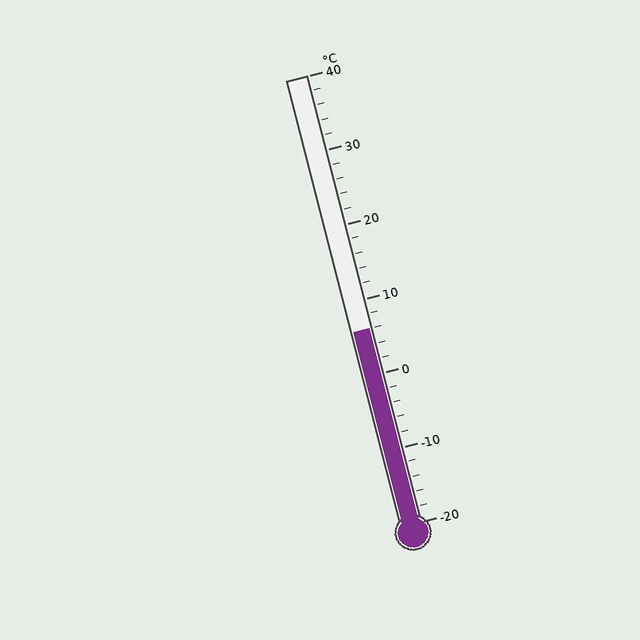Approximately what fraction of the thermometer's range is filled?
The thermometer is filled to approximately 45% of its range.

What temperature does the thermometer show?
The thermometer shows approximately 6°C.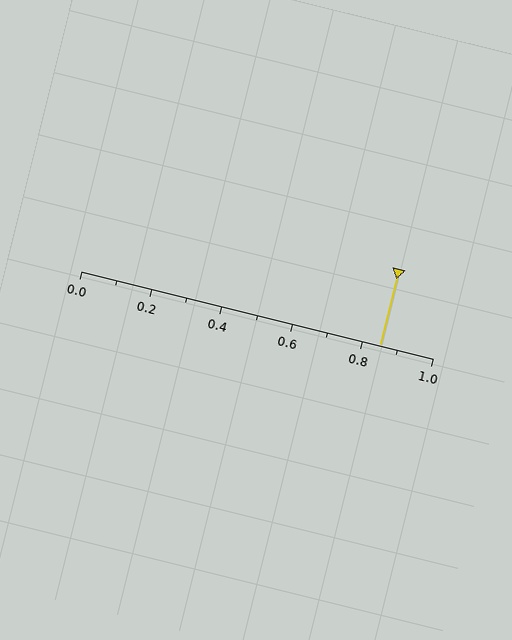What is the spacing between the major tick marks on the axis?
The major ticks are spaced 0.2 apart.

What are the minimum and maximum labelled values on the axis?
The axis runs from 0.0 to 1.0.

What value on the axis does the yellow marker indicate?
The marker indicates approximately 0.85.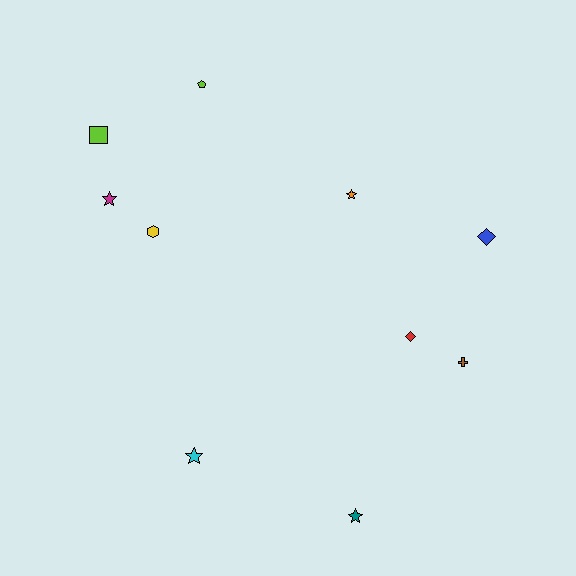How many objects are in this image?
There are 10 objects.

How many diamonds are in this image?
There are 2 diamonds.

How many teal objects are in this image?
There is 1 teal object.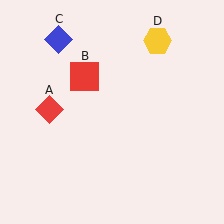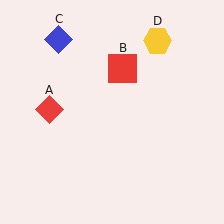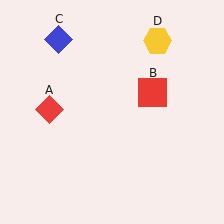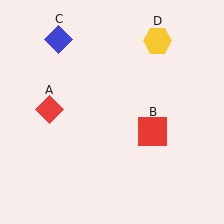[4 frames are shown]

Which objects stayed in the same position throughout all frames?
Red diamond (object A) and blue diamond (object C) and yellow hexagon (object D) remained stationary.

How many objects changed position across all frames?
1 object changed position: red square (object B).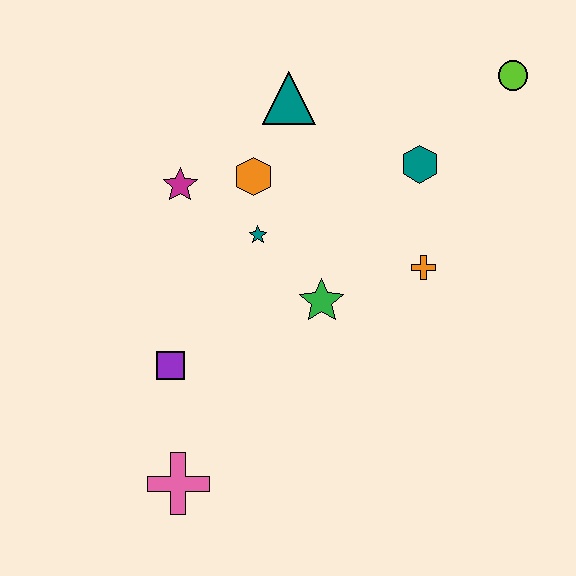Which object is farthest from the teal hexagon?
The pink cross is farthest from the teal hexagon.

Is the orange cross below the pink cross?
No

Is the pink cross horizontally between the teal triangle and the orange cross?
No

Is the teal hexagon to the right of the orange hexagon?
Yes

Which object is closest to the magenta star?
The orange hexagon is closest to the magenta star.